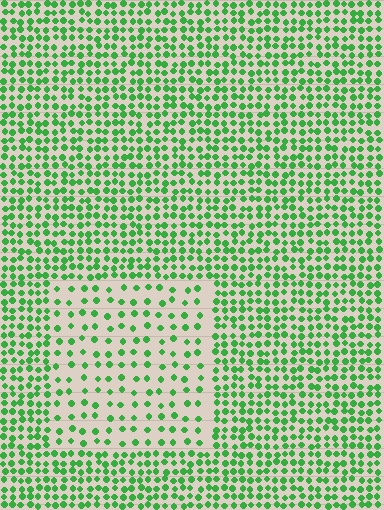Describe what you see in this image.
The image contains small green elements arranged at two different densities. A rectangle-shaped region is visible where the elements are less densely packed than the surrounding area.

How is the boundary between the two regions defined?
The boundary is defined by a change in element density (approximately 2.3x ratio). All elements are the same color, size, and shape.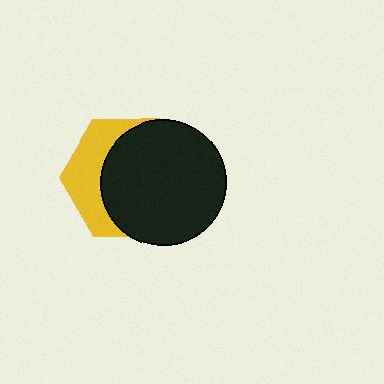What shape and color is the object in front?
The object in front is a black circle.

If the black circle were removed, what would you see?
You would see the complete yellow hexagon.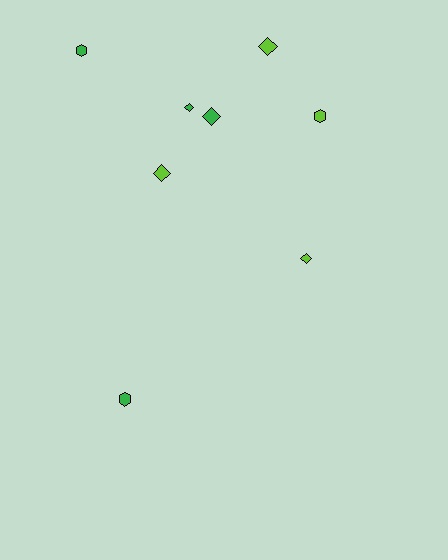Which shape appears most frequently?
Diamond, with 5 objects.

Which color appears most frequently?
Lime, with 4 objects.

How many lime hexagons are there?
There is 1 lime hexagon.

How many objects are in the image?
There are 8 objects.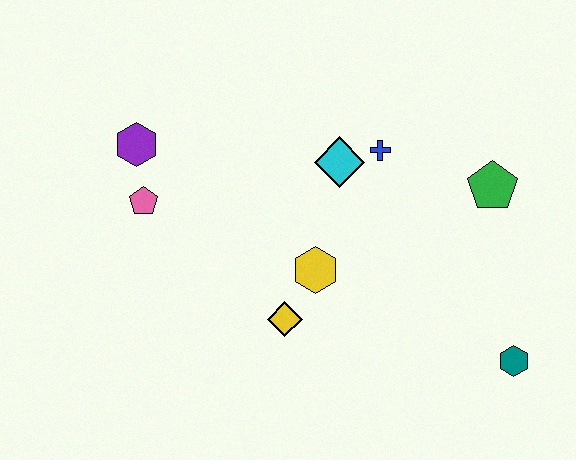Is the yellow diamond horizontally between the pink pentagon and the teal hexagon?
Yes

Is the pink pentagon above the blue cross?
No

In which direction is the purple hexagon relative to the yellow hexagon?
The purple hexagon is to the left of the yellow hexagon.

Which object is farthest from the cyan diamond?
The teal hexagon is farthest from the cyan diamond.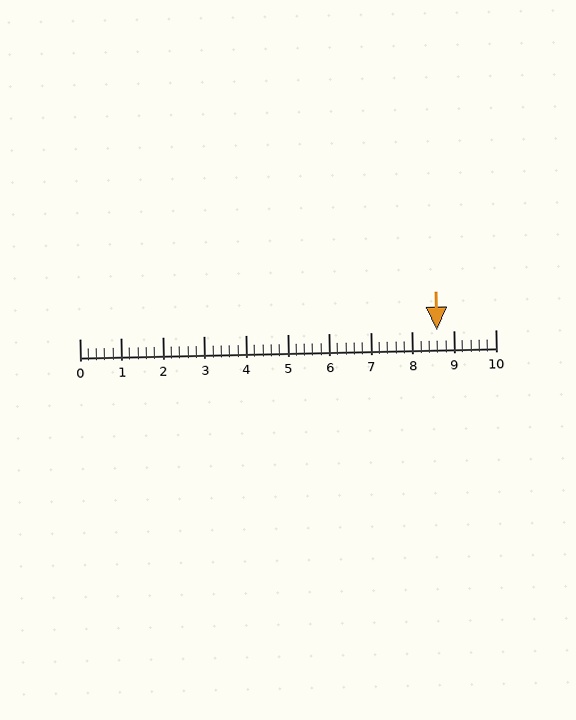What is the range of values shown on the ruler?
The ruler shows values from 0 to 10.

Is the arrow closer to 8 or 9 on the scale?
The arrow is closer to 9.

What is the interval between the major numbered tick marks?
The major tick marks are spaced 1 units apart.